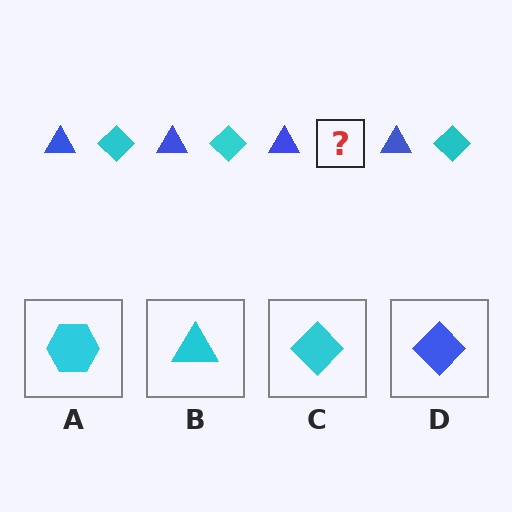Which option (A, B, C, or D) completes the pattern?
C.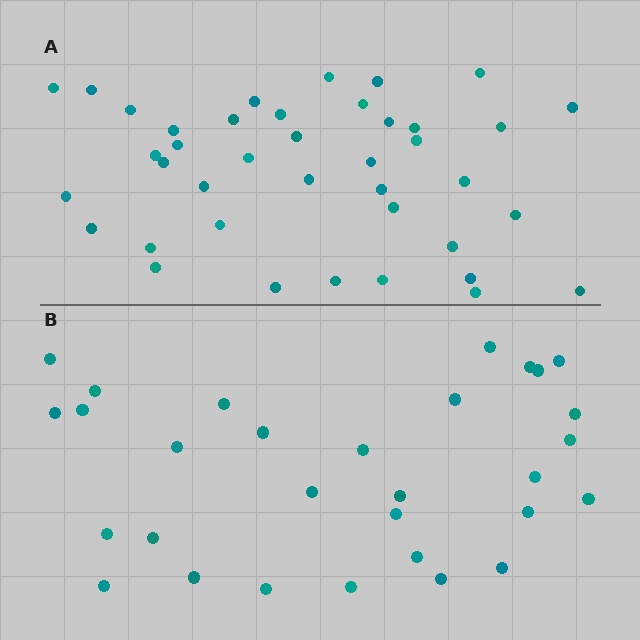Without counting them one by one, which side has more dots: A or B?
Region A (the top region) has more dots.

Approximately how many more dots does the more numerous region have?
Region A has roughly 10 or so more dots than region B.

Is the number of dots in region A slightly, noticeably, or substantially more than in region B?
Region A has noticeably more, but not dramatically so. The ratio is roughly 1.3 to 1.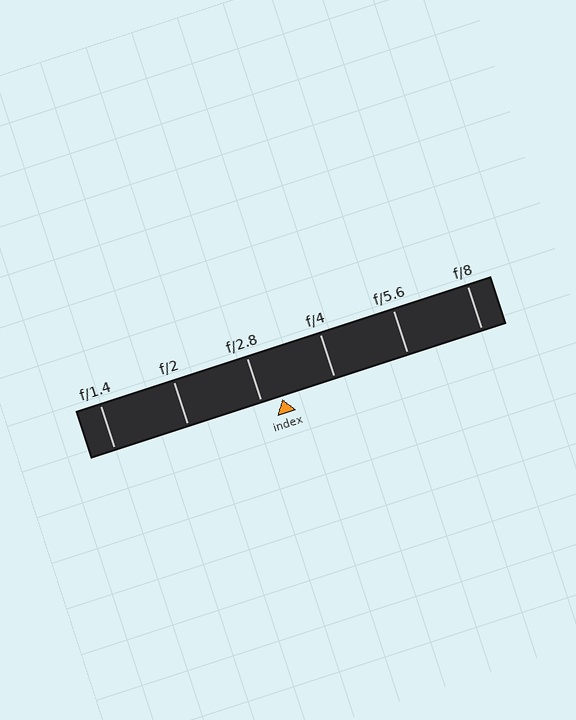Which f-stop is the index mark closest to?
The index mark is closest to f/2.8.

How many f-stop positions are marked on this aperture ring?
There are 6 f-stop positions marked.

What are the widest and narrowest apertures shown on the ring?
The widest aperture shown is f/1.4 and the narrowest is f/8.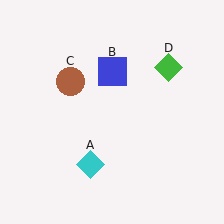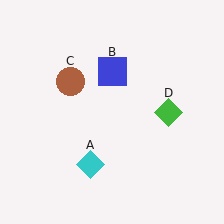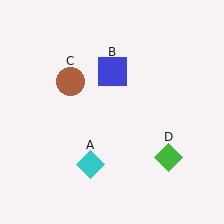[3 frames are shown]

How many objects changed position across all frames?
1 object changed position: green diamond (object D).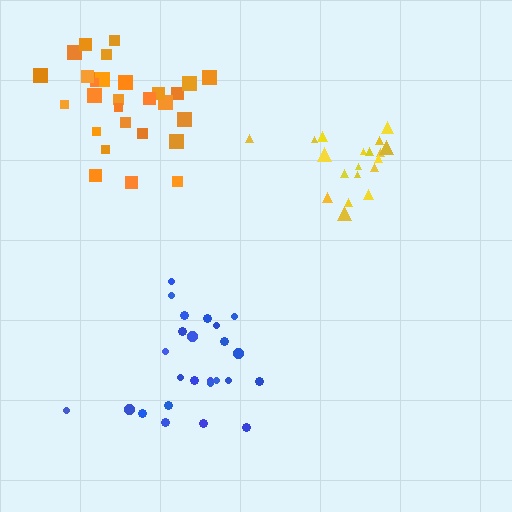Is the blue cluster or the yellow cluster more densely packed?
Yellow.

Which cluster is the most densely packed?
Yellow.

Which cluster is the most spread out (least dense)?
Orange.